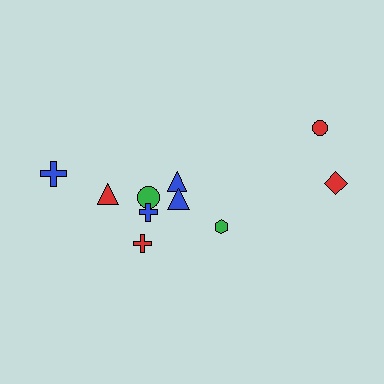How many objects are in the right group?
There are 3 objects.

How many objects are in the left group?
There are 7 objects.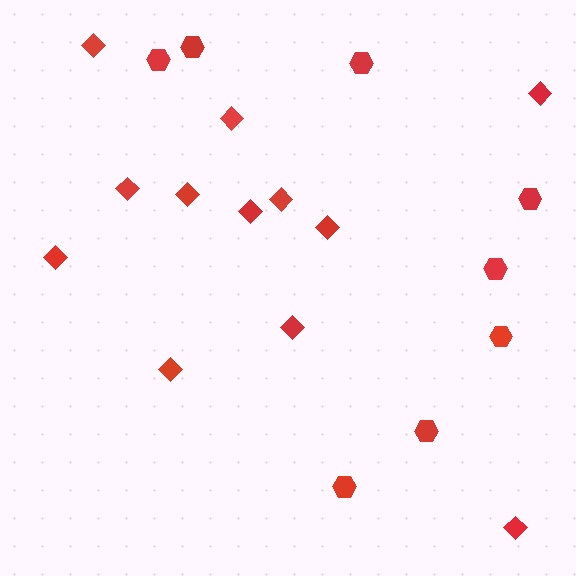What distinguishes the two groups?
There are 2 groups: one group of diamonds (12) and one group of hexagons (8).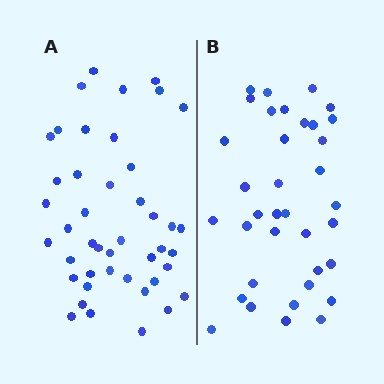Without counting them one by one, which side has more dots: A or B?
Region A (the left region) has more dots.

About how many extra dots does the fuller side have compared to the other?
Region A has roughly 8 or so more dots than region B.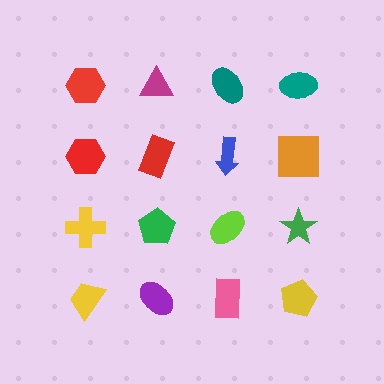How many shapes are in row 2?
4 shapes.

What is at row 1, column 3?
A teal ellipse.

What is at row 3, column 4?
A green star.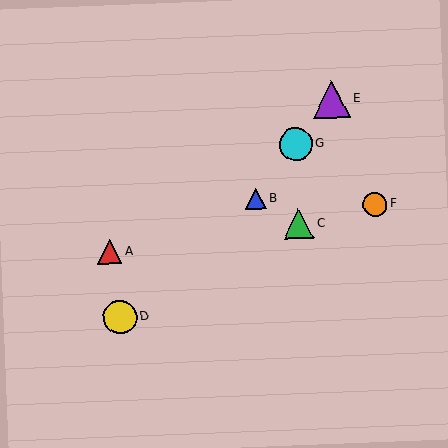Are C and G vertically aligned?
Yes, both are at x≈299.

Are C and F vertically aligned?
No, C is at x≈299 and F is at x≈375.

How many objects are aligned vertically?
2 objects (C, G) are aligned vertically.